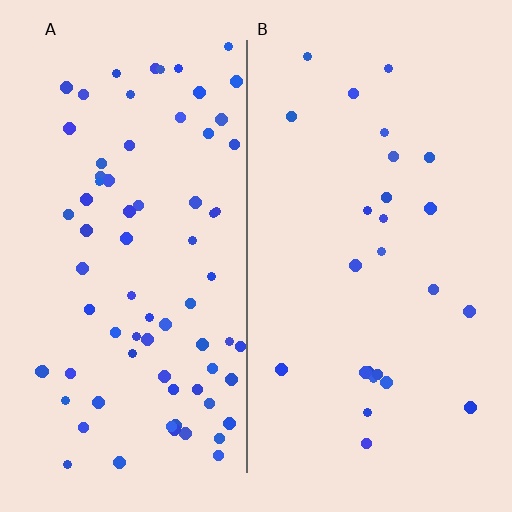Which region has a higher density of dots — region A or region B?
A (the left).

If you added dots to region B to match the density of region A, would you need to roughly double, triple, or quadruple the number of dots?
Approximately triple.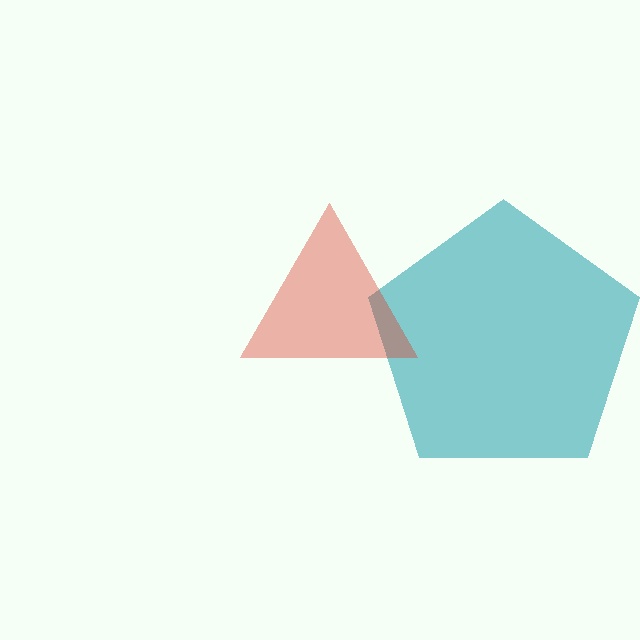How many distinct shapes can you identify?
There are 2 distinct shapes: a teal pentagon, a red triangle.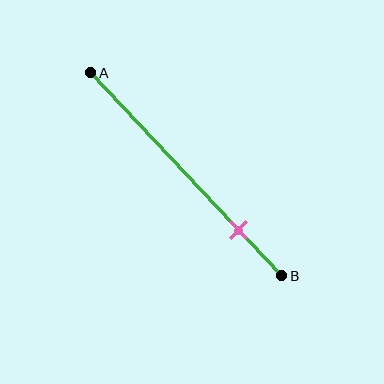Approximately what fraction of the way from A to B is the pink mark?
The pink mark is approximately 80% of the way from A to B.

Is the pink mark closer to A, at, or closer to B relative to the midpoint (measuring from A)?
The pink mark is closer to point B than the midpoint of segment AB.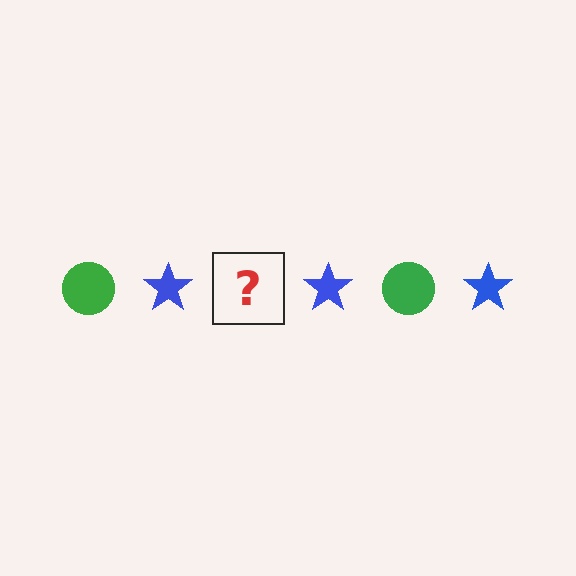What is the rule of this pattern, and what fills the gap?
The rule is that the pattern alternates between green circle and blue star. The gap should be filled with a green circle.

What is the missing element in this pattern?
The missing element is a green circle.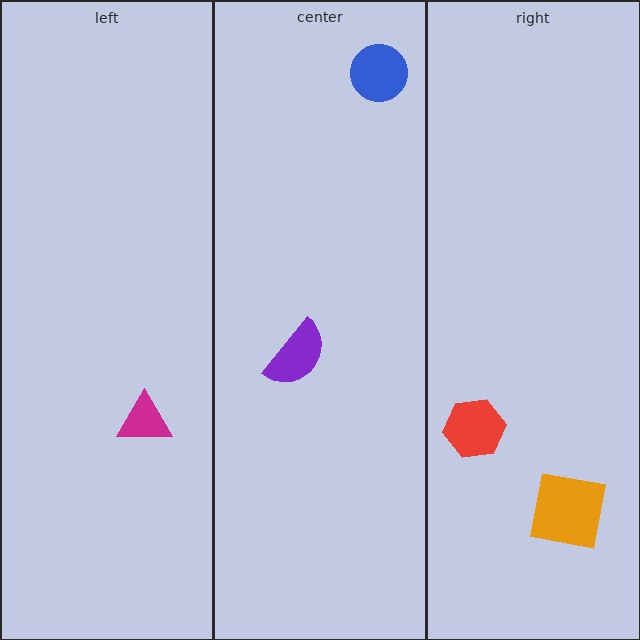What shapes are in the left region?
The magenta triangle.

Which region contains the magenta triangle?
The left region.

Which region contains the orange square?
The right region.